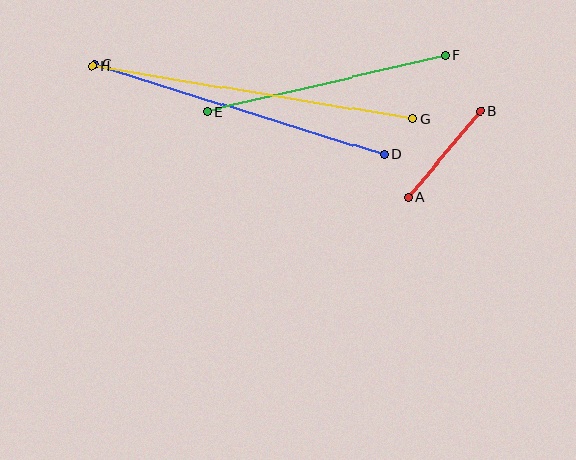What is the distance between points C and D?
The distance is approximately 304 pixels.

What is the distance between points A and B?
The distance is approximately 113 pixels.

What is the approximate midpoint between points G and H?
The midpoint is at approximately (253, 93) pixels.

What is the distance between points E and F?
The distance is approximately 244 pixels.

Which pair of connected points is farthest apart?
Points G and H are farthest apart.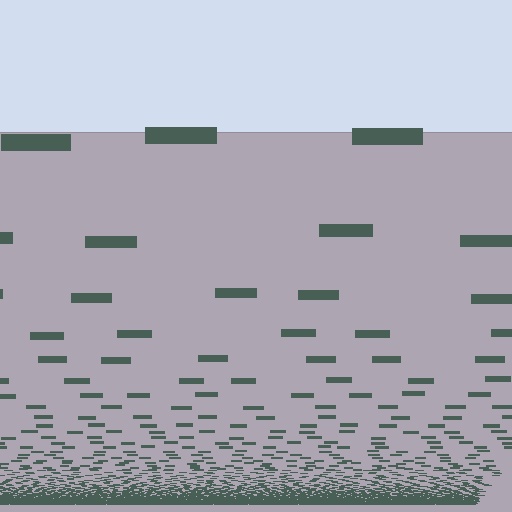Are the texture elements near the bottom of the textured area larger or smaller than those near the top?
Smaller. The gradient is inverted — elements near the bottom are smaller and denser.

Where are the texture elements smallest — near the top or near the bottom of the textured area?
Near the bottom.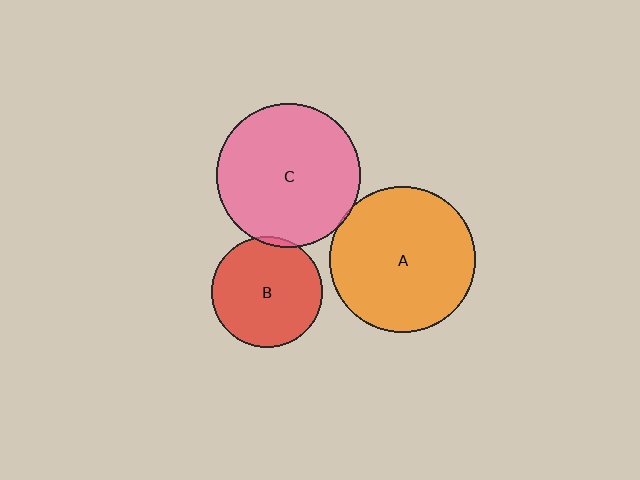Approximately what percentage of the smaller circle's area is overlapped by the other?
Approximately 5%.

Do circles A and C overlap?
Yes.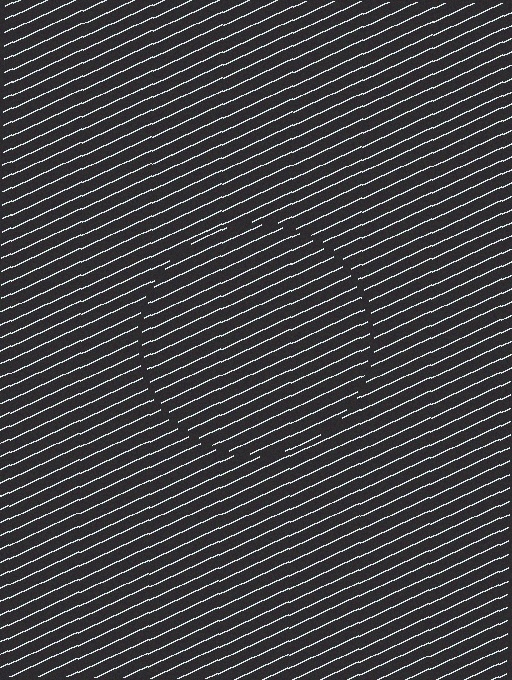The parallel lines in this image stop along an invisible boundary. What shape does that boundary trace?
An illusory circle. The interior of the shape contains the same grating, shifted by half a period — the contour is defined by the phase discontinuity where line-ends from the inner and outer gratings abut.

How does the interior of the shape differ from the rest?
The interior of the shape contains the same grating, shifted by half a period — the contour is defined by the phase discontinuity where line-ends from the inner and outer gratings abut.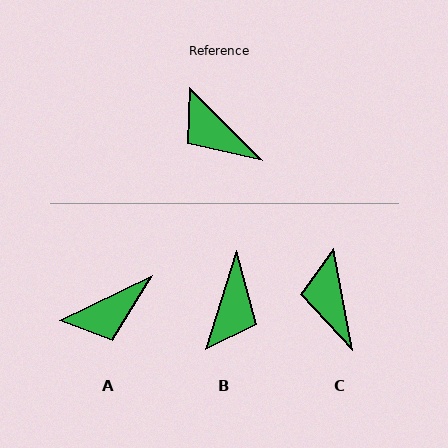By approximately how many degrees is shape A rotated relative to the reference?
Approximately 71 degrees counter-clockwise.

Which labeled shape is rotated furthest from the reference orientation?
B, about 118 degrees away.